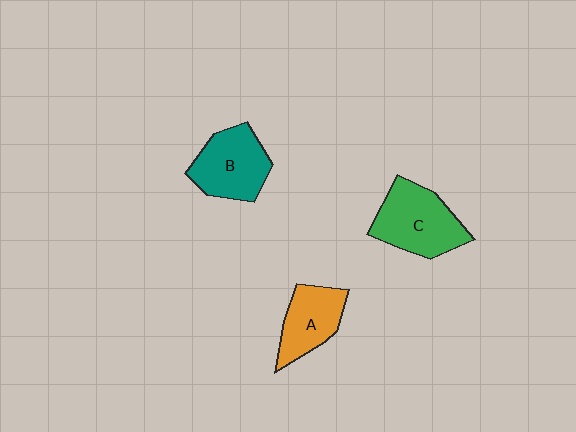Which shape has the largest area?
Shape C (green).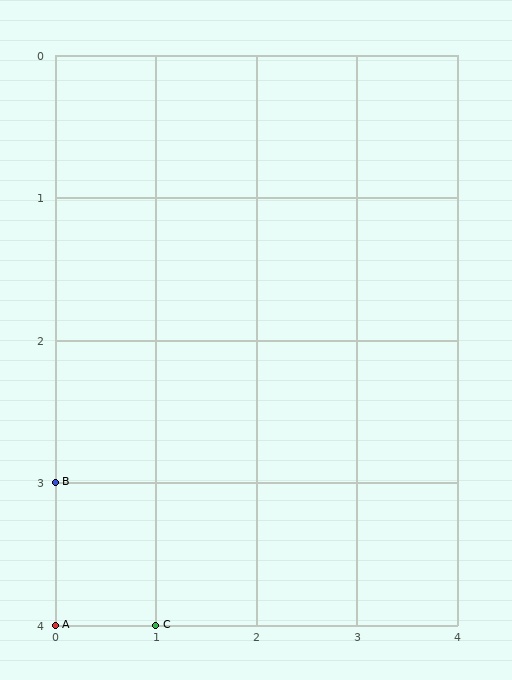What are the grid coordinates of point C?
Point C is at grid coordinates (1, 4).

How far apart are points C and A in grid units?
Points C and A are 1 column apart.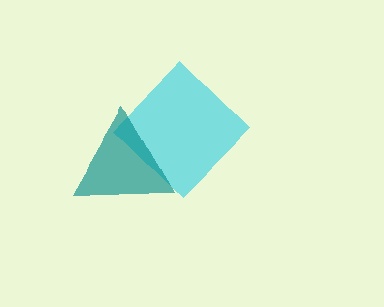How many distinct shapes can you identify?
There are 2 distinct shapes: a cyan diamond, a teal triangle.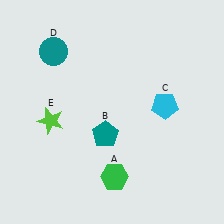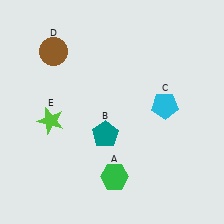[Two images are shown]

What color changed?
The circle (D) changed from teal in Image 1 to brown in Image 2.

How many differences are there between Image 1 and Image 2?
There is 1 difference between the two images.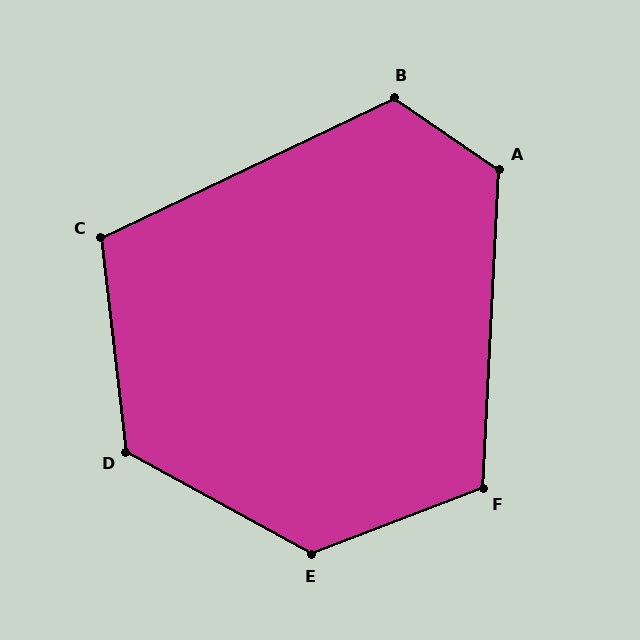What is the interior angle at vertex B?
Approximately 120 degrees (obtuse).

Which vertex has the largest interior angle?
E, at approximately 130 degrees.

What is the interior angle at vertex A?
Approximately 121 degrees (obtuse).